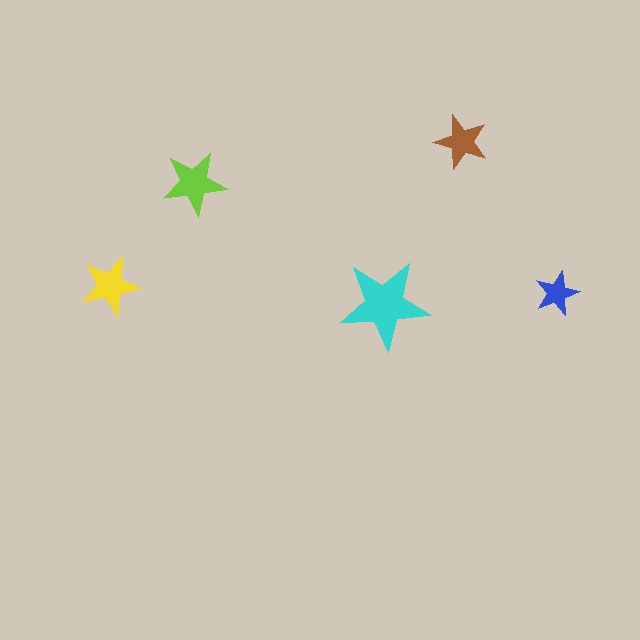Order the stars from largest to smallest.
the cyan one, the lime one, the yellow one, the brown one, the blue one.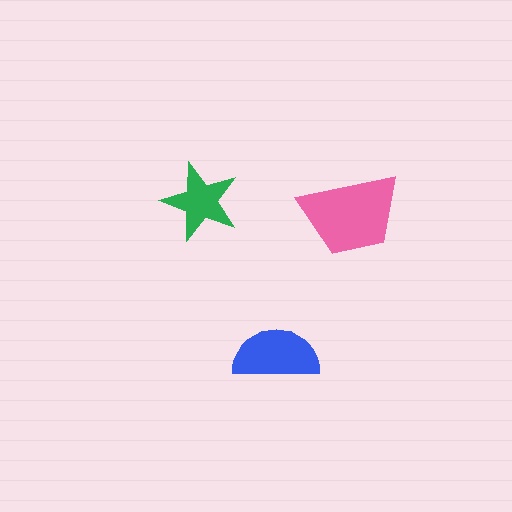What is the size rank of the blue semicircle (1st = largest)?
2nd.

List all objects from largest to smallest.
The pink trapezoid, the blue semicircle, the green star.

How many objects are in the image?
There are 3 objects in the image.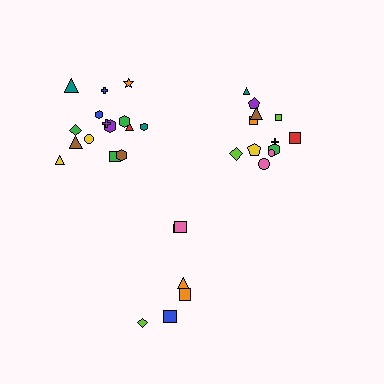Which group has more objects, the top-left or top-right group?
The top-left group.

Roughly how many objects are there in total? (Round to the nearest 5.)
Roughly 35 objects in total.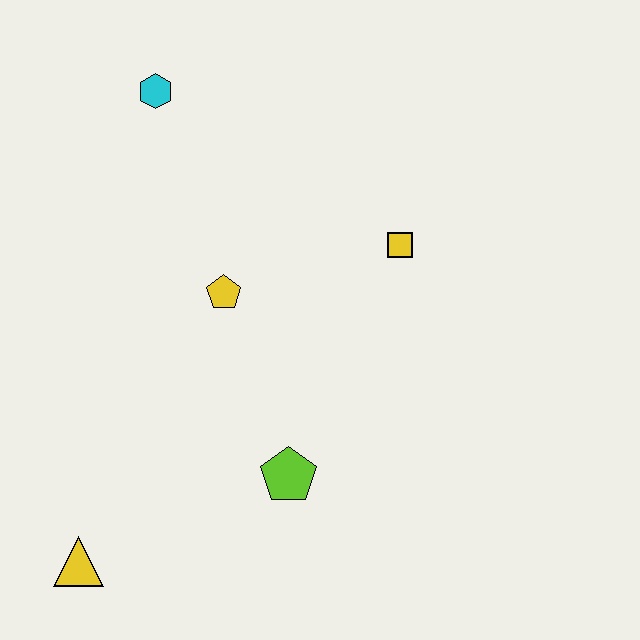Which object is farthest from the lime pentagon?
The cyan hexagon is farthest from the lime pentagon.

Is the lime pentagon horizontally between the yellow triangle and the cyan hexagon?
No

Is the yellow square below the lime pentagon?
No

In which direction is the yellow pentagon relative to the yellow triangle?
The yellow pentagon is above the yellow triangle.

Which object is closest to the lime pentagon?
The yellow pentagon is closest to the lime pentagon.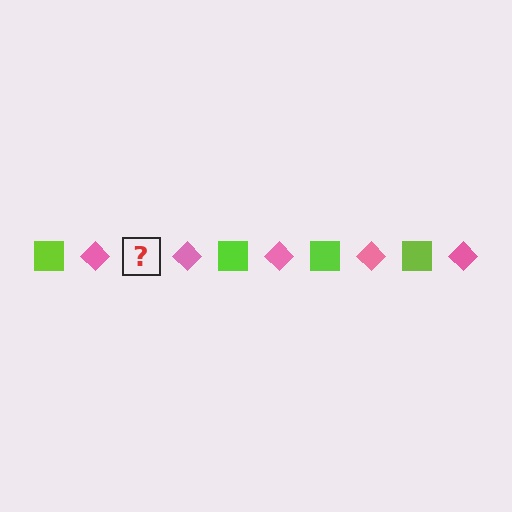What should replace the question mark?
The question mark should be replaced with a lime square.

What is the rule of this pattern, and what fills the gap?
The rule is that the pattern alternates between lime square and pink diamond. The gap should be filled with a lime square.